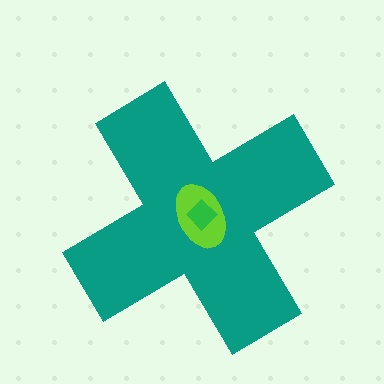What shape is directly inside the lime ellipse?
The green diamond.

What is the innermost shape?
The green diamond.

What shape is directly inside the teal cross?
The lime ellipse.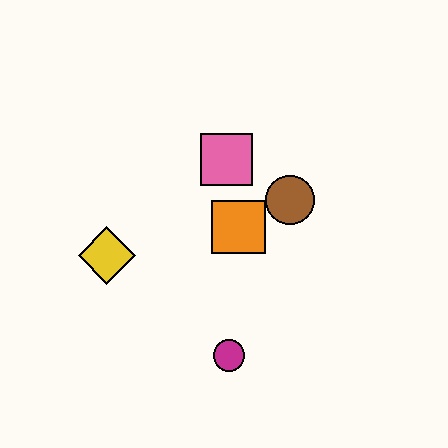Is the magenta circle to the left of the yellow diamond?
No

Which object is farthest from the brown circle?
The yellow diamond is farthest from the brown circle.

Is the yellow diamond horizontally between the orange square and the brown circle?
No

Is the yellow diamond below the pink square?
Yes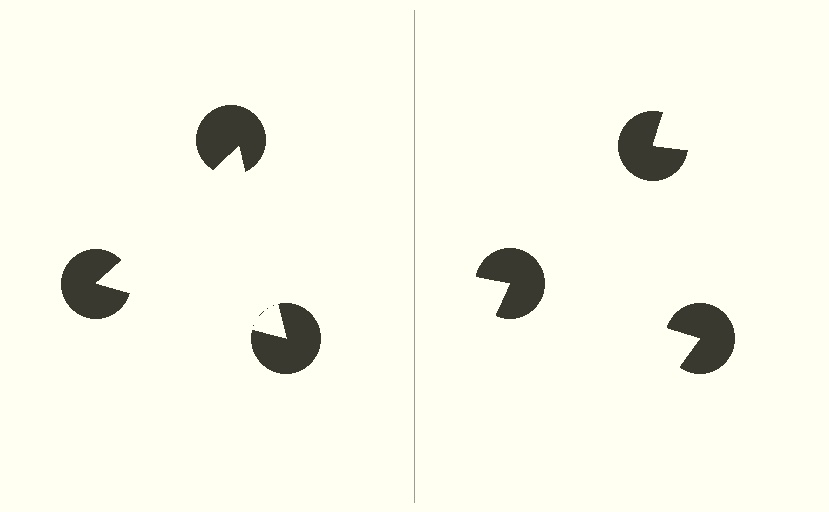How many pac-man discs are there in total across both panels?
6 — 3 on each side.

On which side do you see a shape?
An illusory triangle appears on the left side. On the right side the wedge cuts are rotated, so no coherent shape forms.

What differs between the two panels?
The pac-man discs are positioned identically on both sides; only the wedge orientations differ. On the left they align to a triangle; on the right they are misaligned.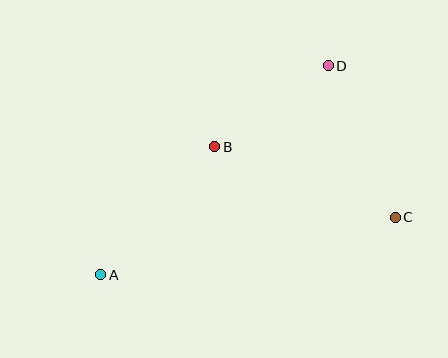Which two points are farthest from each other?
Points A and D are farthest from each other.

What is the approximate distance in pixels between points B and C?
The distance between B and C is approximately 194 pixels.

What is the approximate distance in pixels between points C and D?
The distance between C and D is approximately 166 pixels.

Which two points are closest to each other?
Points B and D are closest to each other.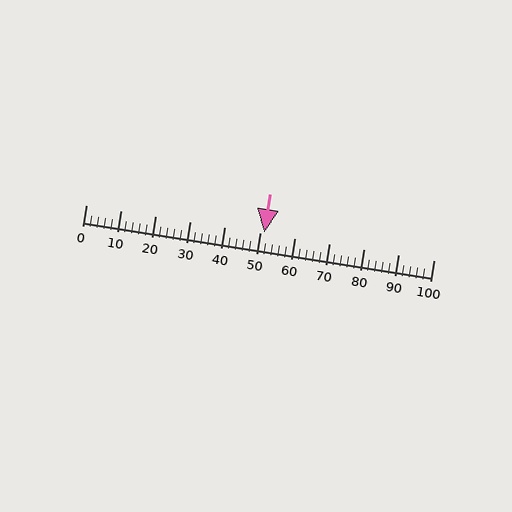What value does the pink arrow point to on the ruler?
The pink arrow points to approximately 51.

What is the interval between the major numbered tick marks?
The major tick marks are spaced 10 units apart.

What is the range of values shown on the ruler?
The ruler shows values from 0 to 100.